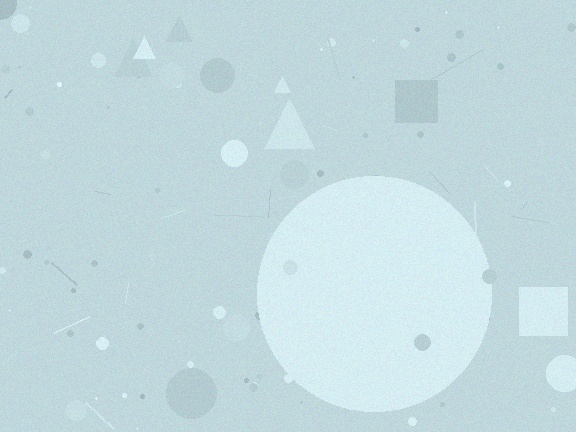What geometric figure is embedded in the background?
A circle is embedded in the background.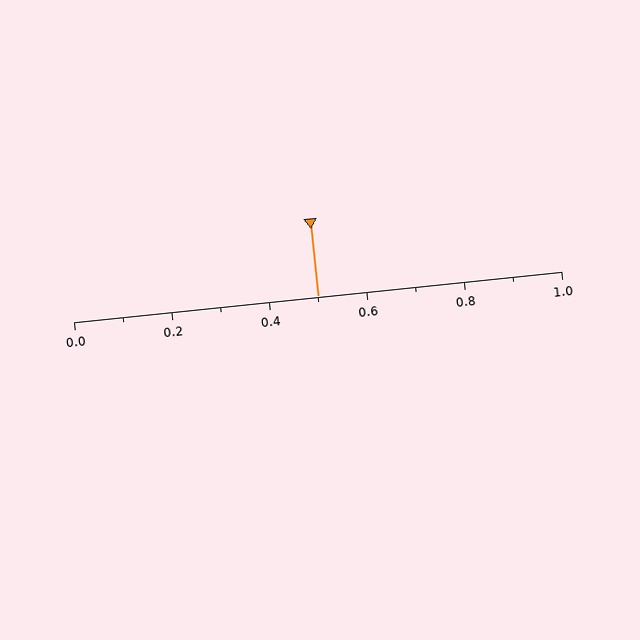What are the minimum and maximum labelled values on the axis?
The axis runs from 0.0 to 1.0.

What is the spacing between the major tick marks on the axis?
The major ticks are spaced 0.2 apart.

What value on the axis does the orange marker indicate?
The marker indicates approximately 0.5.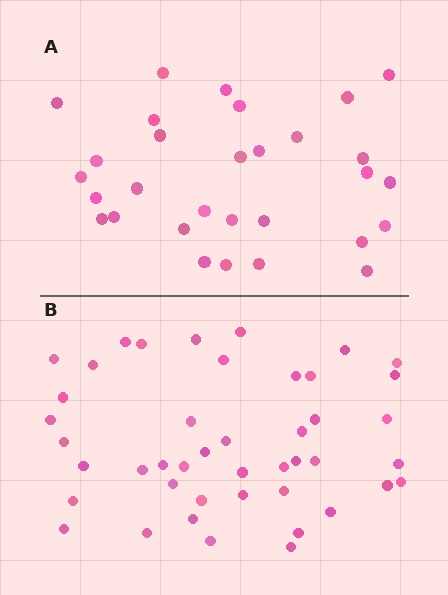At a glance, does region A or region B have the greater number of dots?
Region B (the bottom region) has more dots.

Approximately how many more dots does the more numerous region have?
Region B has approximately 15 more dots than region A.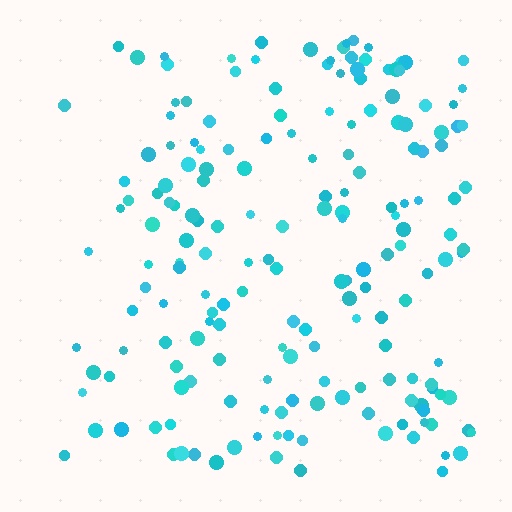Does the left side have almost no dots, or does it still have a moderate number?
Still a moderate number, just noticeably fewer than the right.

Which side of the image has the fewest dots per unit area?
The left.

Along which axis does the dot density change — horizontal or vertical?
Horizontal.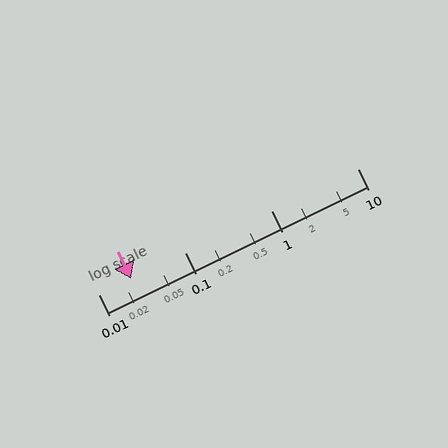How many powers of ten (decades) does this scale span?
The scale spans 3 decades, from 0.01 to 10.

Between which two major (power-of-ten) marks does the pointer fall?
The pointer is between 0.01 and 0.1.